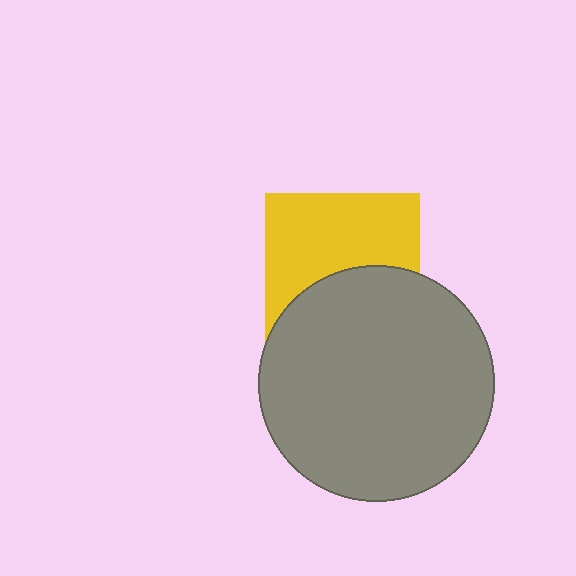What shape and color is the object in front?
The object in front is a gray circle.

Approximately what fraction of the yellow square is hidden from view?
Roughly 43% of the yellow square is hidden behind the gray circle.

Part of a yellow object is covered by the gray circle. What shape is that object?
It is a square.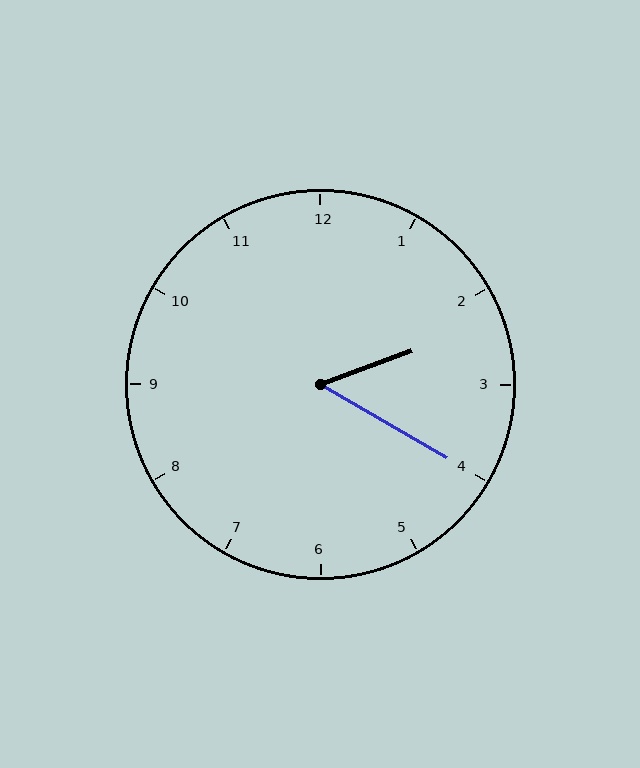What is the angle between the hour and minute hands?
Approximately 50 degrees.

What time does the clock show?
2:20.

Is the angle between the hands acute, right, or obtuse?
It is acute.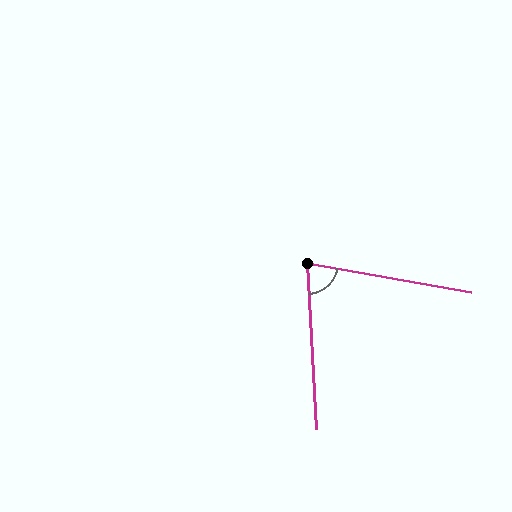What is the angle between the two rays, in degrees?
Approximately 77 degrees.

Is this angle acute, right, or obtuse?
It is acute.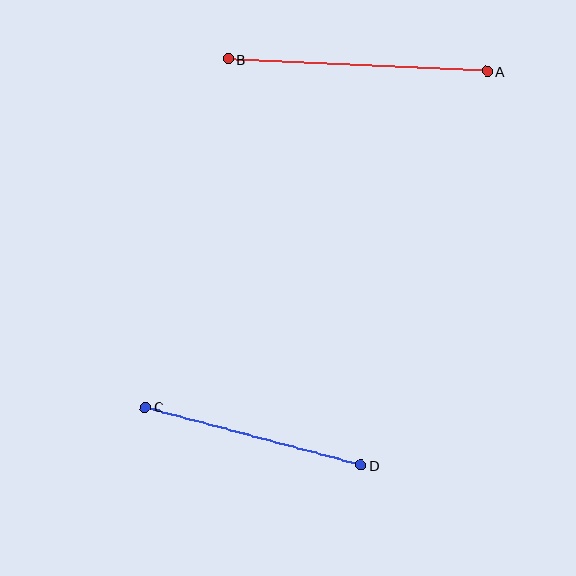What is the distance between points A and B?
The distance is approximately 259 pixels.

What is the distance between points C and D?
The distance is approximately 223 pixels.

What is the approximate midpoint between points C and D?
The midpoint is at approximately (253, 436) pixels.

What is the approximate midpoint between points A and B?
The midpoint is at approximately (358, 65) pixels.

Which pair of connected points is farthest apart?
Points A and B are farthest apart.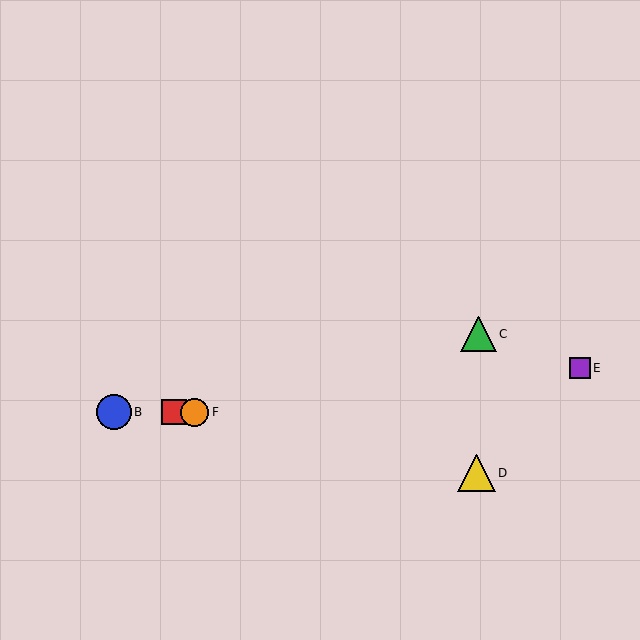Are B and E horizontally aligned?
No, B is at y≈412 and E is at y≈368.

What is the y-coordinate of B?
Object B is at y≈412.